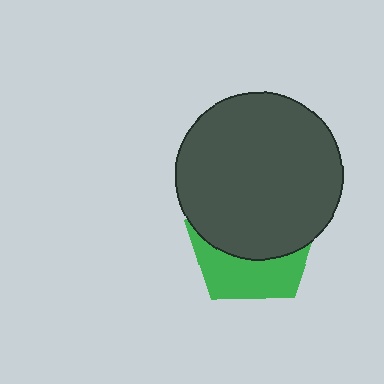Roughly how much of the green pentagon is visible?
A small part of it is visible (roughly 38%).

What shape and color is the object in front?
The object in front is a dark gray circle.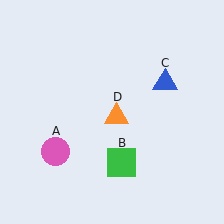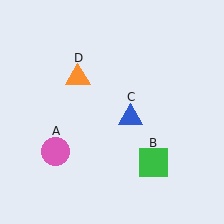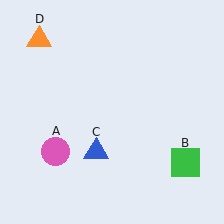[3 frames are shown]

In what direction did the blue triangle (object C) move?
The blue triangle (object C) moved down and to the left.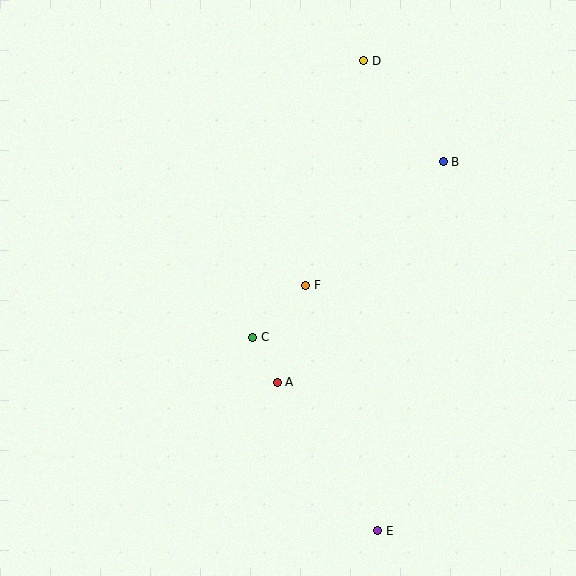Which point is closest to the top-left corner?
Point D is closest to the top-left corner.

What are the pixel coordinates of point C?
Point C is at (253, 337).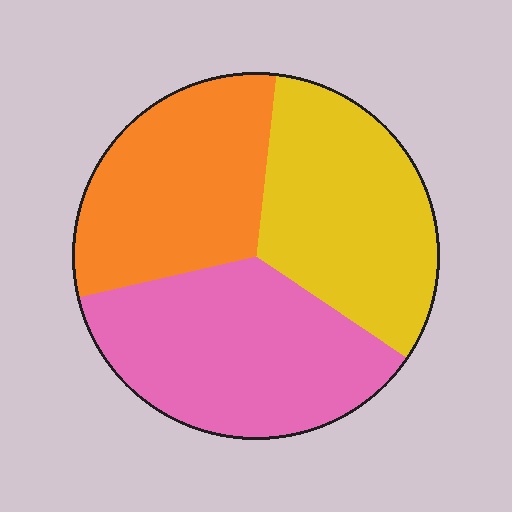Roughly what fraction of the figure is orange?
Orange covers around 30% of the figure.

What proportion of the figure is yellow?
Yellow covers about 35% of the figure.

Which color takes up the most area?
Pink, at roughly 35%.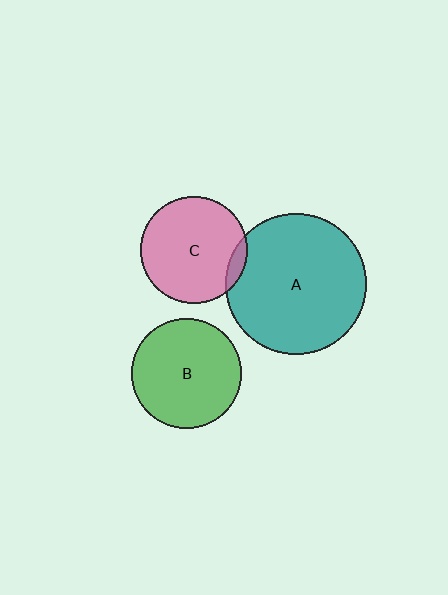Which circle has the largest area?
Circle A (teal).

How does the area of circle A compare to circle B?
Approximately 1.6 times.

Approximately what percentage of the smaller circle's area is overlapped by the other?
Approximately 10%.